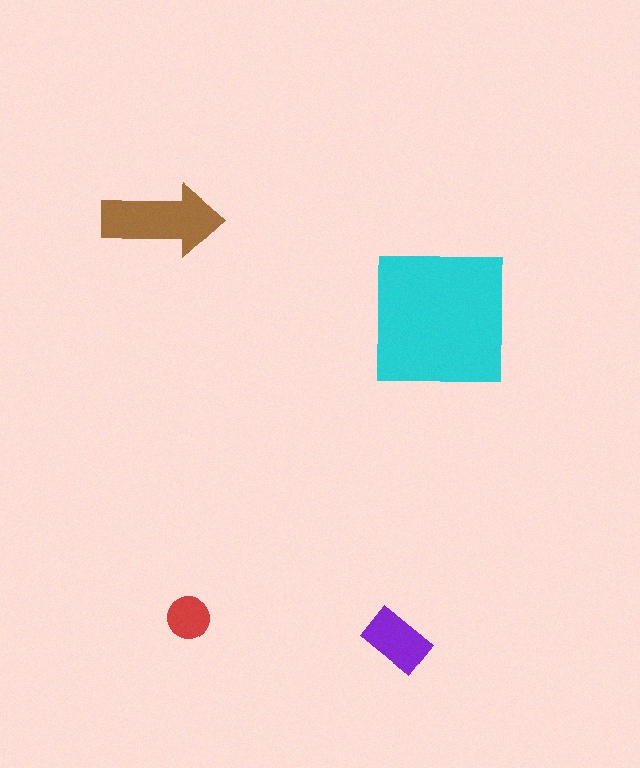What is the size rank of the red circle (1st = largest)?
4th.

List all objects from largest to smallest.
The cyan square, the brown arrow, the purple rectangle, the red circle.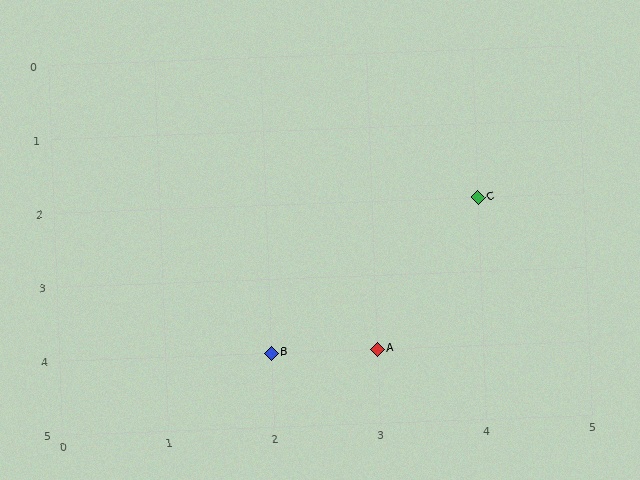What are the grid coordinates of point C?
Point C is at grid coordinates (4, 2).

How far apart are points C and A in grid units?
Points C and A are 1 column and 2 rows apart (about 2.2 grid units diagonally).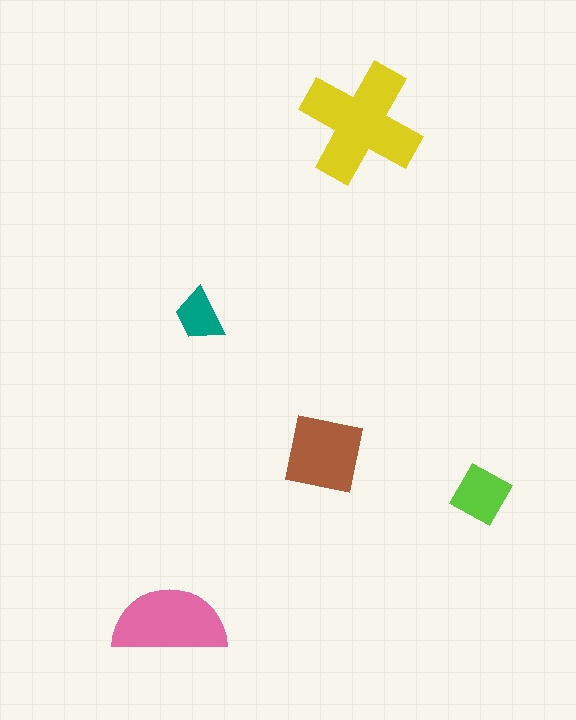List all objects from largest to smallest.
The yellow cross, the pink semicircle, the brown square, the lime diamond, the teal trapezoid.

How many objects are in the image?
There are 5 objects in the image.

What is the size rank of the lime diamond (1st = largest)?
4th.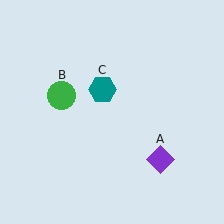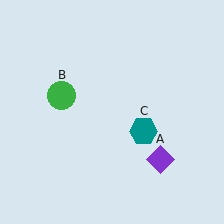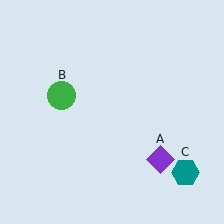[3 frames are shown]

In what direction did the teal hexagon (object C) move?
The teal hexagon (object C) moved down and to the right.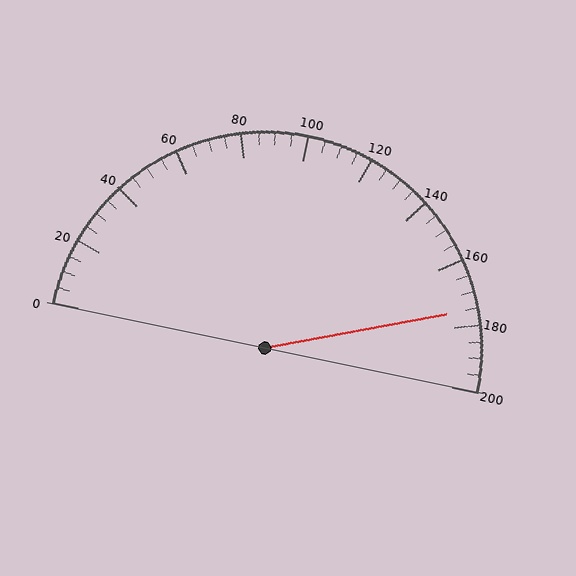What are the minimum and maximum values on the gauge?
The gauge ranges from 0 to 200.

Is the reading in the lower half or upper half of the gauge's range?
The reading is in the upper half of the range (0 to 200).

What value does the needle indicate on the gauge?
The needle indicates approximately 175.